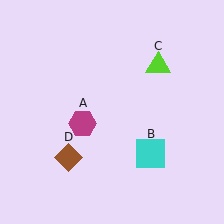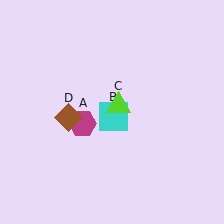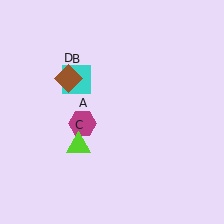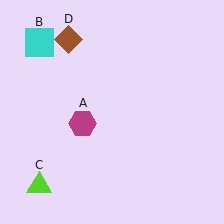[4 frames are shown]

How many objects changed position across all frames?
3 objects changed position: cyan square (object B), lime triangle (object C), brown diamond (object D).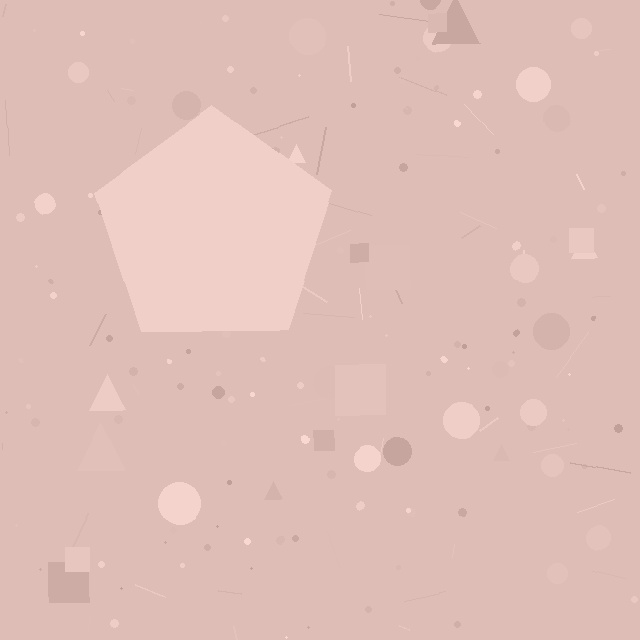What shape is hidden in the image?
A pentagon is hidden in the image.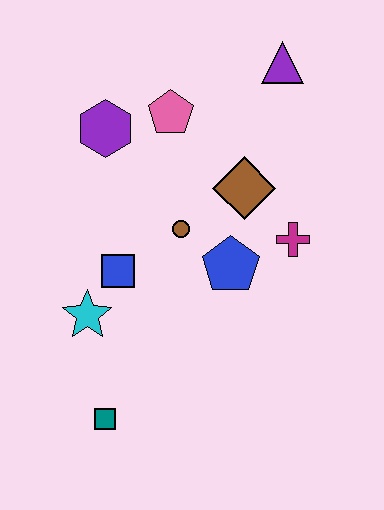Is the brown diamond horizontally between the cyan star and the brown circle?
No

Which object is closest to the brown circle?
The blue pentagon is closest to the brown circle.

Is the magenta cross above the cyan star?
Yes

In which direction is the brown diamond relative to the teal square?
The brown diamond is above the teal square.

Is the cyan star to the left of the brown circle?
Yes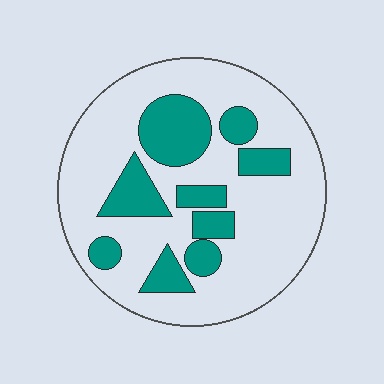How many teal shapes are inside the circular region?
9.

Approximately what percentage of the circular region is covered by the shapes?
Approximately 25%.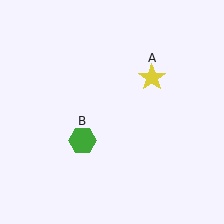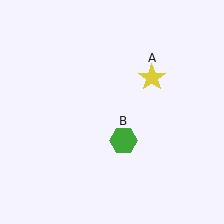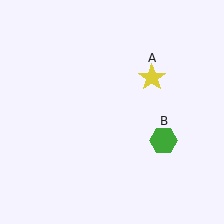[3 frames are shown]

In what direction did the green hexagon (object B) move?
The green hexagon (object B) moved right.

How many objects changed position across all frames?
1 object changed position: green hexagon (object B).